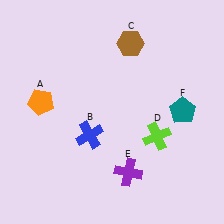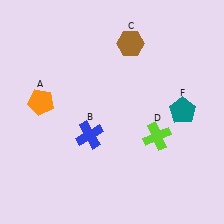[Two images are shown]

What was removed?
The purple cross (E) was removed in Image 2.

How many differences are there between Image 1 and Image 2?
There is 1 difference between the two images.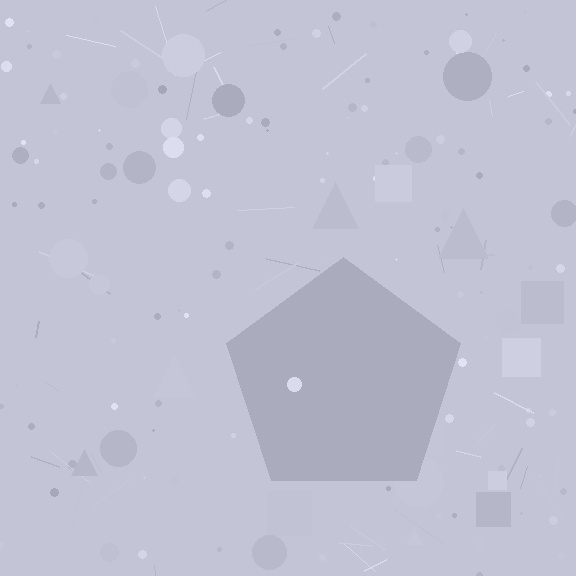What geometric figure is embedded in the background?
A pentagon is embedded in the background.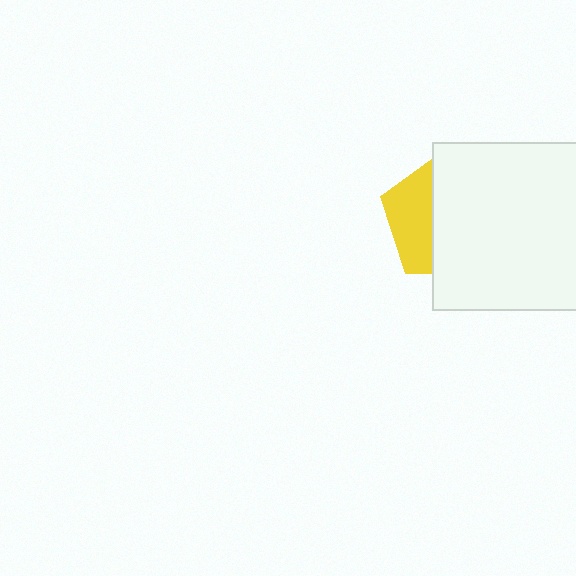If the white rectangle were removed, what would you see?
You would see the complete yellow pentagon.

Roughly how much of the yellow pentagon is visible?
A small part of it is visible (roughly 35%).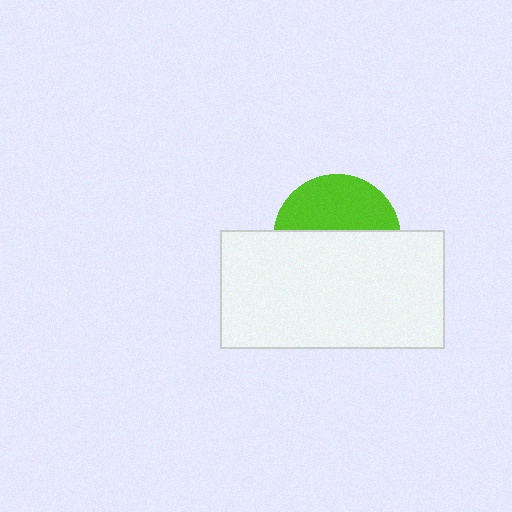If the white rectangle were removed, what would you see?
You would see the complete lime circle.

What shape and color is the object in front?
The object in front is a white rectangle.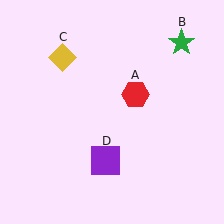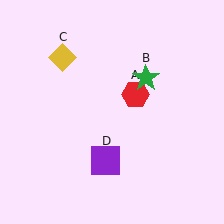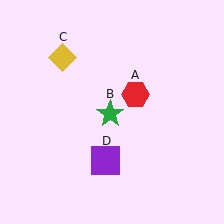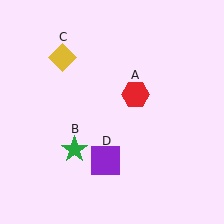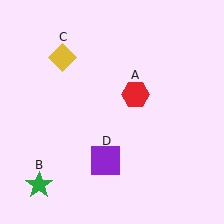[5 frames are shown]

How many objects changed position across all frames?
1 object changed position: green star (object B).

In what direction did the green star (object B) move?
The green star (object B) moved down and to the left.